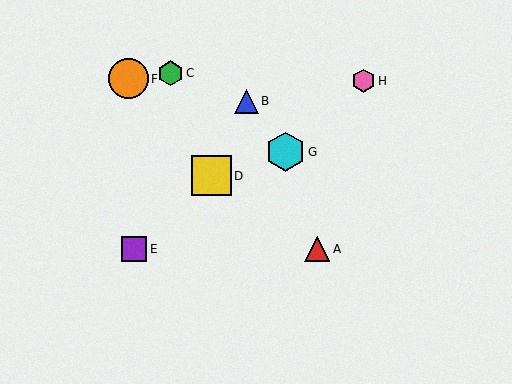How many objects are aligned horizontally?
2 objects (A, E) are aligned horizontally.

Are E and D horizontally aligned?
No, E is at y≈249 and D is at y≈176.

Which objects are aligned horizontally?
Objects A, E are aligned horizontally.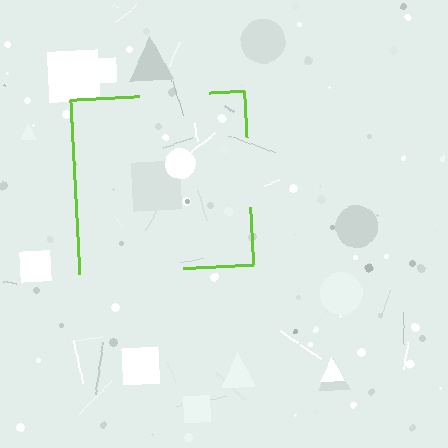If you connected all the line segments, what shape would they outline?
They would outline a square.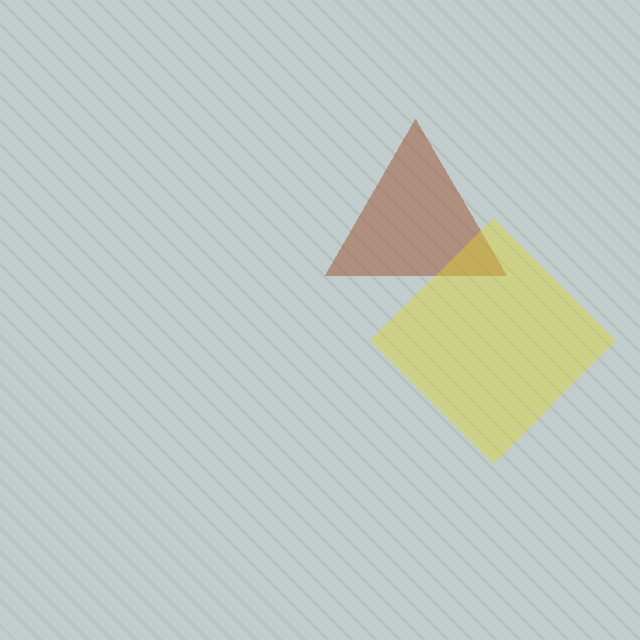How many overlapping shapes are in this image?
There are 2 overlapping shapes in the image.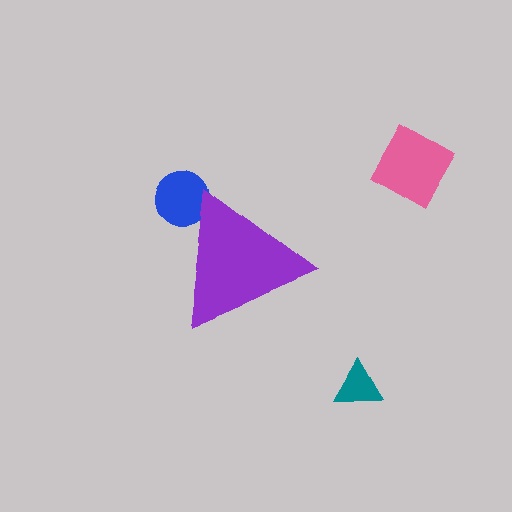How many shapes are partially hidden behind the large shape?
1 shape is partially hidden.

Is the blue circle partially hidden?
Yes, the blue circle is partially hidden behind the purple triangle.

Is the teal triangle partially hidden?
No, the teal triangle is fully visible.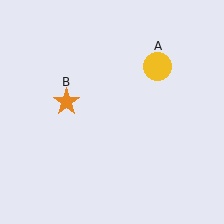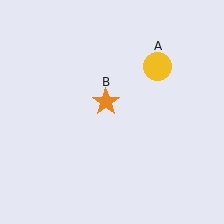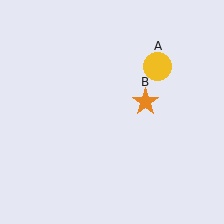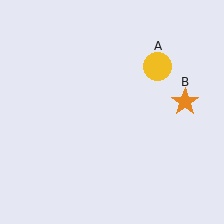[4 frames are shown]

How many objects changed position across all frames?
1 object changed position: orange star (object B).